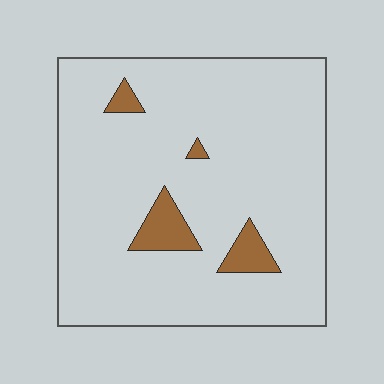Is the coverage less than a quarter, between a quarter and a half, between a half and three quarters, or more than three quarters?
Less than a quarter.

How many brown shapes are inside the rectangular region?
4.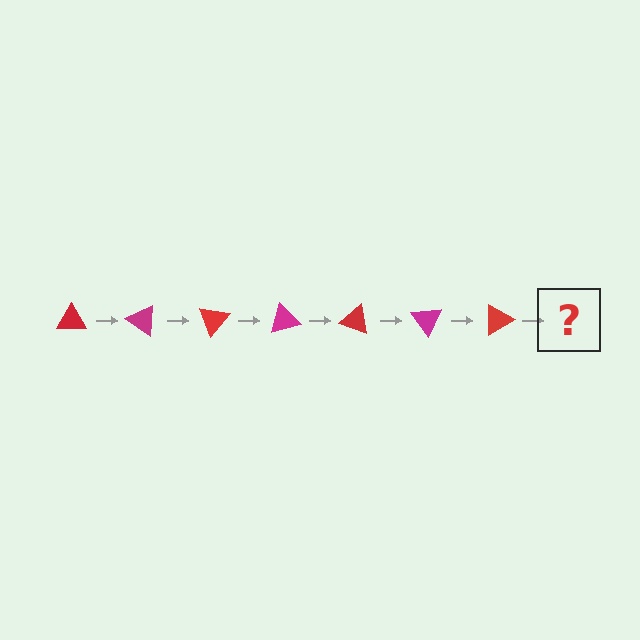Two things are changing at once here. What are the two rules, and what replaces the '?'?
The two rules are that it rotates 35 degrees each step and the color cycles through red and magenta. The '?' should be a magenta triangle, rotated 245 degrees from the start.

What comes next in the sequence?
The next element should be a magenta triangle, rotated 245 degrees from the start.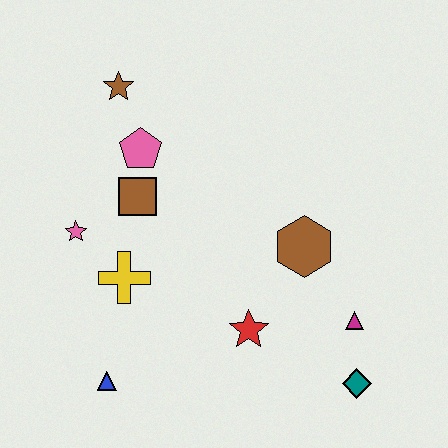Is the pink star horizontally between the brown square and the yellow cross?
No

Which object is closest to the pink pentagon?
The brown square is closest to the pink pentagon.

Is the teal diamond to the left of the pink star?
No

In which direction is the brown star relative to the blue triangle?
The brown star is above the blue triangle.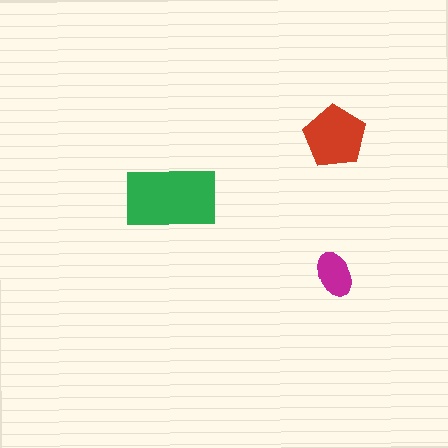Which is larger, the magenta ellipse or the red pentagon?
The red pentagon.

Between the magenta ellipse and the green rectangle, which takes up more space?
The green rectangle.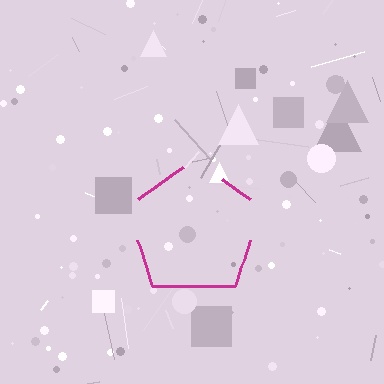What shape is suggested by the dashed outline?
The dashed outline suggests a pentagon.